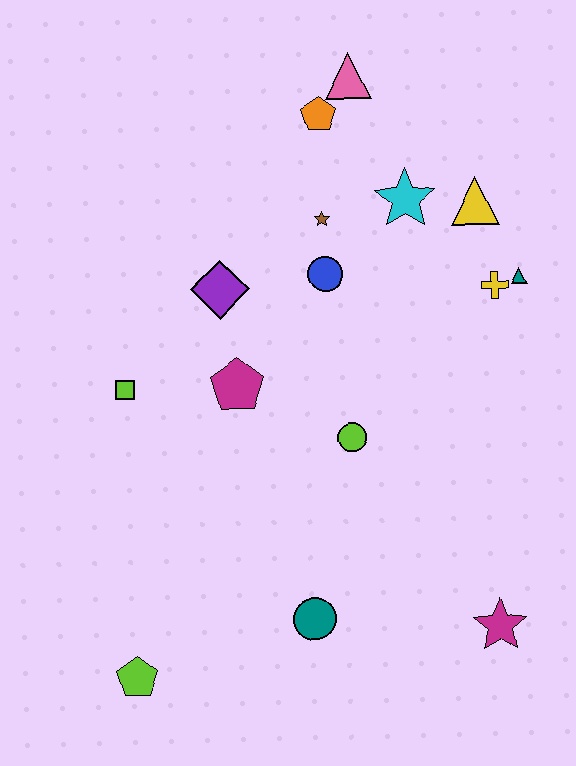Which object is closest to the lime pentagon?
The teal circle is closest to the lime pentagon.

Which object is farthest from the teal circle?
The pink triangle is farthest from the teal circle.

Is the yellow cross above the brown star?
No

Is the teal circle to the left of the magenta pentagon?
No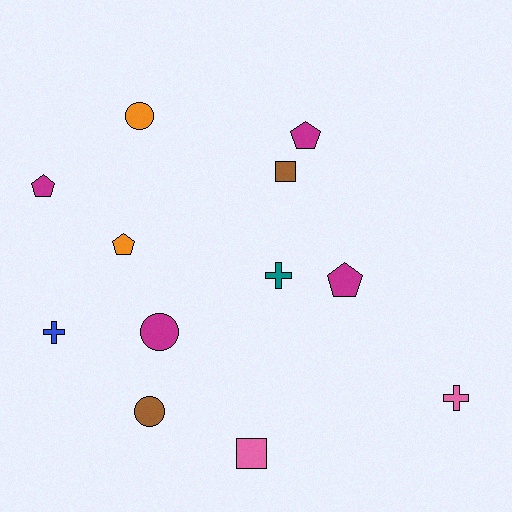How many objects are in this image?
There are 12 objects.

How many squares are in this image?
There are 2 squares.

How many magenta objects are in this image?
There are 4 magenta objects.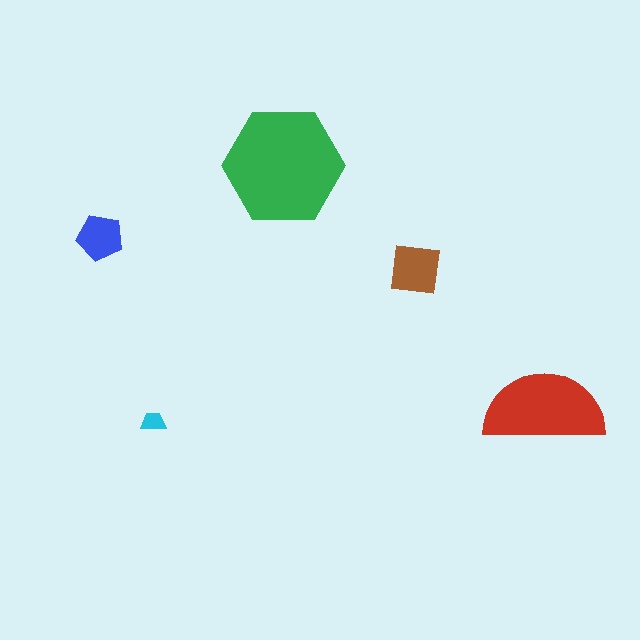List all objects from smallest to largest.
The cyan trapezoid, the blue pentagon, the brown square, the red semicircle, the green hexagon.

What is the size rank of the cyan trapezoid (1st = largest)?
5th.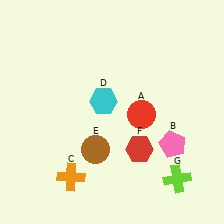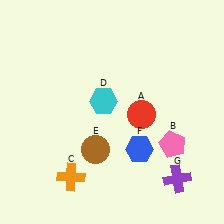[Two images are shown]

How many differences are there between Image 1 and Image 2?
There are 2 differences between the two images.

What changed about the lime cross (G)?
In Image 1, G is lime. In Image 2, it changed to purple.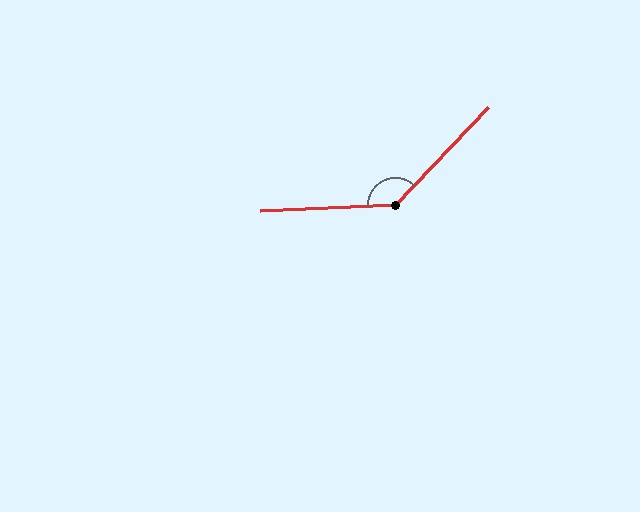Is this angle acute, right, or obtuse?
It is obtuse.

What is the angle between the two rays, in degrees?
Approximately 136 degrees.